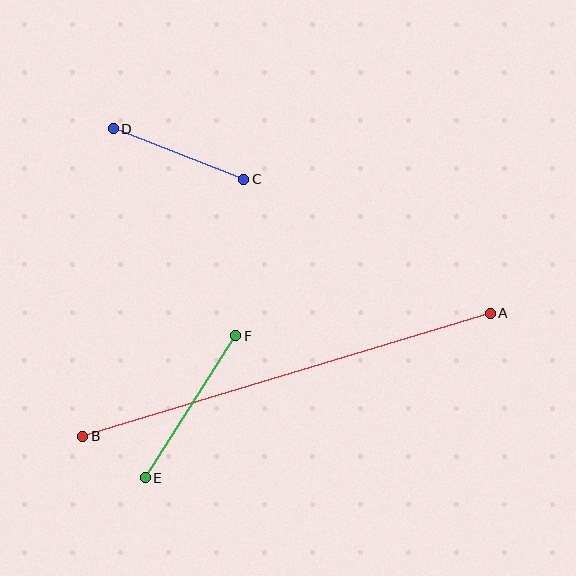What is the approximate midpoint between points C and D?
The midpoint is at approximately (179, 154) pixels.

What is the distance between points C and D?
The distance is approximately 140 pixels.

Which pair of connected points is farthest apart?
Points A and B are farthest apart.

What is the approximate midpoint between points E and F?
The midpoint is at approximately (190, 407) pixels.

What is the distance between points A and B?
The distance is approximately 426 pixels.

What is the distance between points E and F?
The distance is approximately 168 pixels.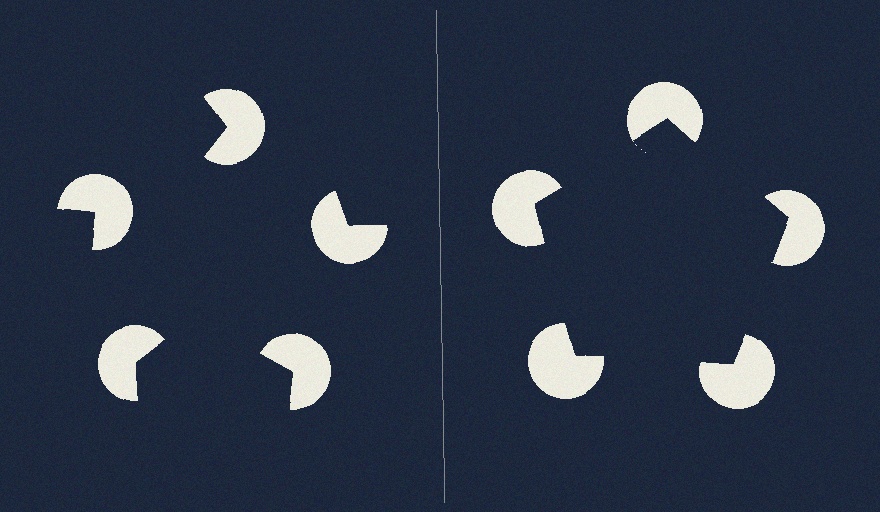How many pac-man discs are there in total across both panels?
10 — 5 on each side.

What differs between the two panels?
The pac-man discs are positioned identically on both sides; only the wedge orientations differ. On the right they align to a pentagon; on the left they are misaligned.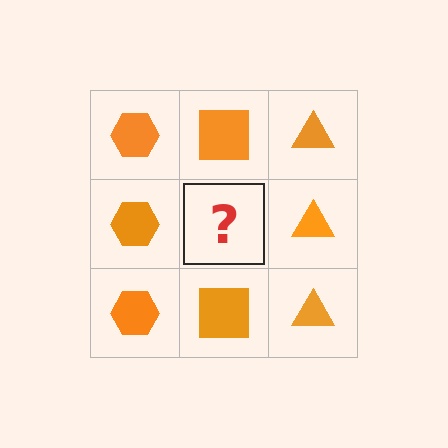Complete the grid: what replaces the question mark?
The question mark should be replaced with an orange square.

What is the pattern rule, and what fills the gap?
The rule is that each column has a consistent shape. The gap should be filled with an orange square.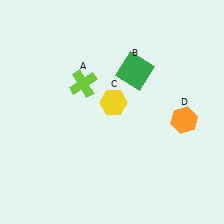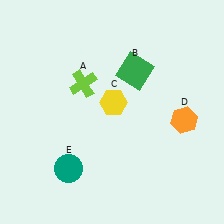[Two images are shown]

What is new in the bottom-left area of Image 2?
A teal circle (E) was added in the bottom-left area of Image 2.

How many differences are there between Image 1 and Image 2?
There is 1 difference between the two images.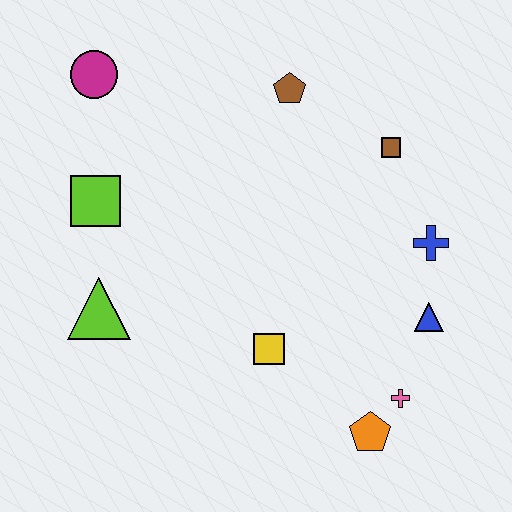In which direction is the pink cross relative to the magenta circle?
The pink cross is below the magenta circle.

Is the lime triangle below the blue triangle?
No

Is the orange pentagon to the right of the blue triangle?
No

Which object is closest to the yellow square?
The orange pentagon is closest to the yellow square.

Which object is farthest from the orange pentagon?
The magenta circle is farthest from the orange pentagon.